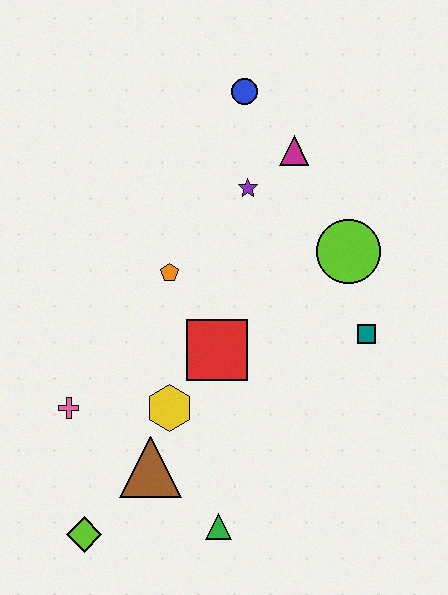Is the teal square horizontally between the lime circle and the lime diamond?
No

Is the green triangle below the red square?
Yes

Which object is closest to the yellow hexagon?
The brown triangle is closest to the yellow hexagon.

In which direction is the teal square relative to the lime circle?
The teal square is below the lime circle.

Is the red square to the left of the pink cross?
No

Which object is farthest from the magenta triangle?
The lime diamond is farthest from the magenta triangle.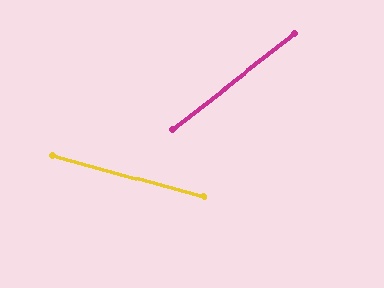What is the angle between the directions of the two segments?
Approximately 53 degrees.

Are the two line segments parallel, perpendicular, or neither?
Neither parallel nor perpendicular — they differ by about 53°.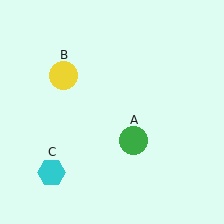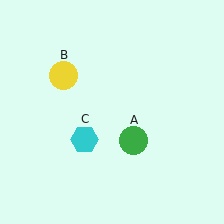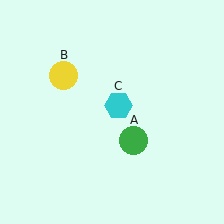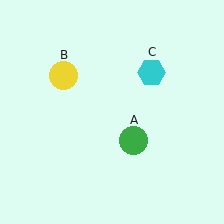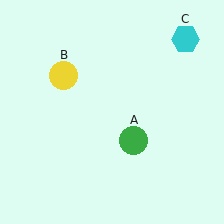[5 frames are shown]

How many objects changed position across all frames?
1 object changed position: cyan hexagon (object C).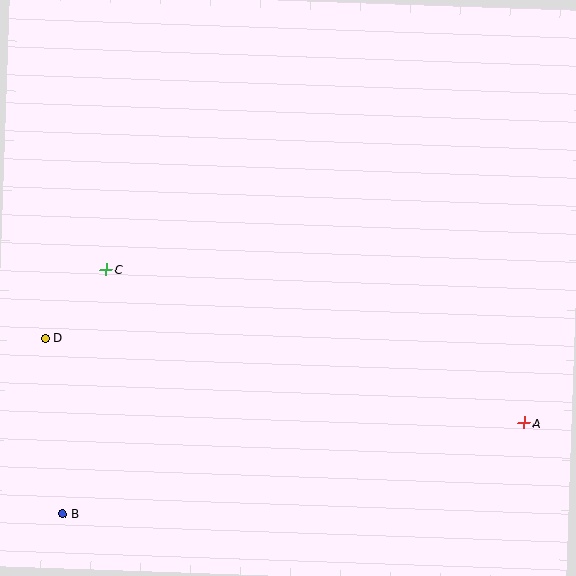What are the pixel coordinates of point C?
Point C is at (106, 270).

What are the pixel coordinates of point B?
Point B is at (63, 514).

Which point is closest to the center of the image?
Point C at (106, 270) is closest to the center.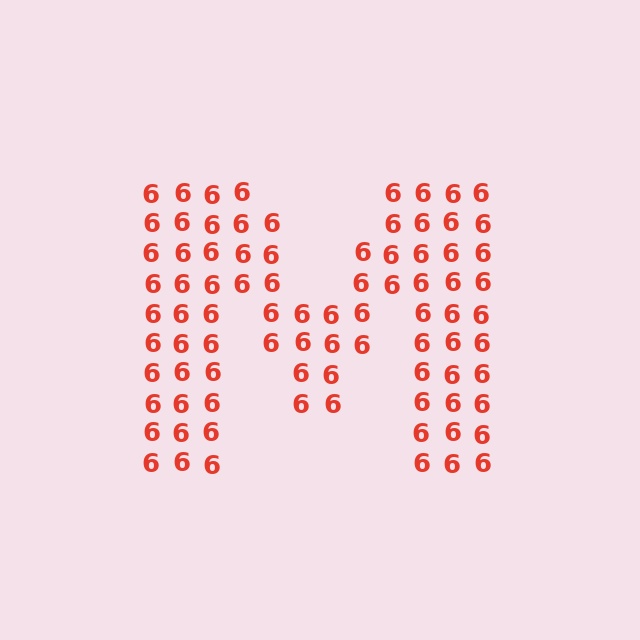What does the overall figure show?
The overall figure shows the letter M.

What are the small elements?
The small elements are digit 6's.